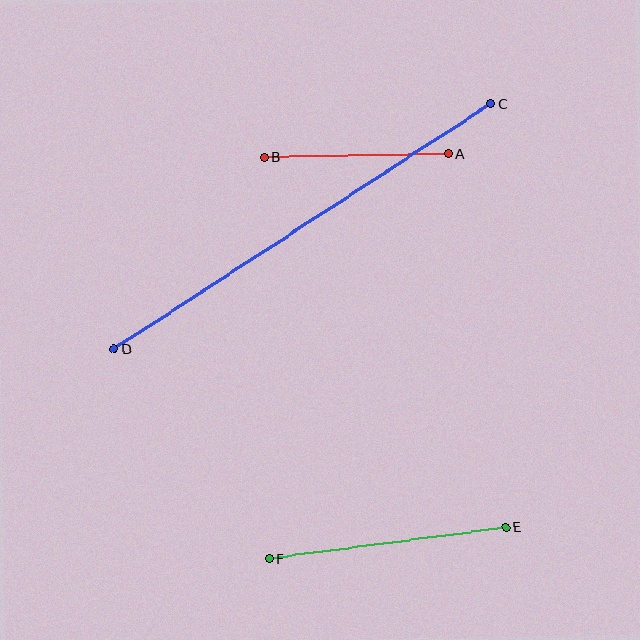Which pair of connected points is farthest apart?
Points C and D are farthest apart.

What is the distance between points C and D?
The distance is approximately 450 pixels.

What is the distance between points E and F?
The distance is approximately 239 pixels.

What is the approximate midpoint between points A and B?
The midpoint is at approximately (357, 156) pixels.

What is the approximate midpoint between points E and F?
The midpoint is at approximately (388, 543) pixels.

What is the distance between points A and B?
The distance is approximately 184 pixels.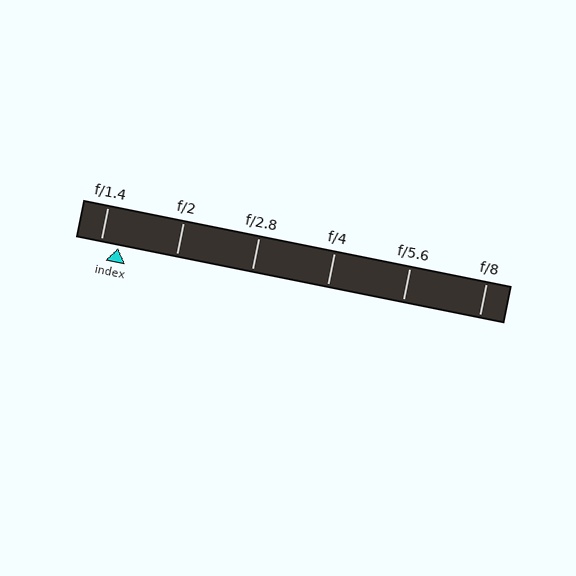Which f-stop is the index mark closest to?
The index mark is closest to f/1.4.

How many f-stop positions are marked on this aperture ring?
There are 6 f-stop positions marked.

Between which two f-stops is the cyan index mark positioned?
The index mark is between f/1.4 and f/2.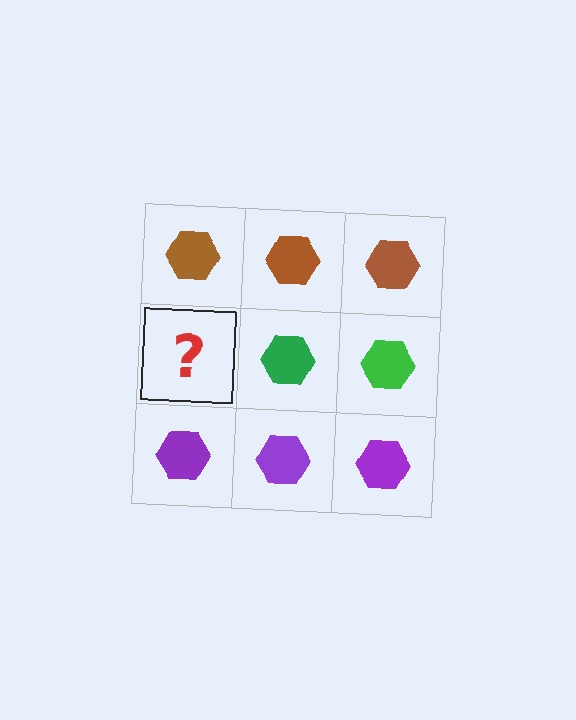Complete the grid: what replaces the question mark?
The question mark should be replaced with a green hexagon.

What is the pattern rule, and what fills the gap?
The rule is that each row has a consistent color. The gap should be filled with a green hexagon.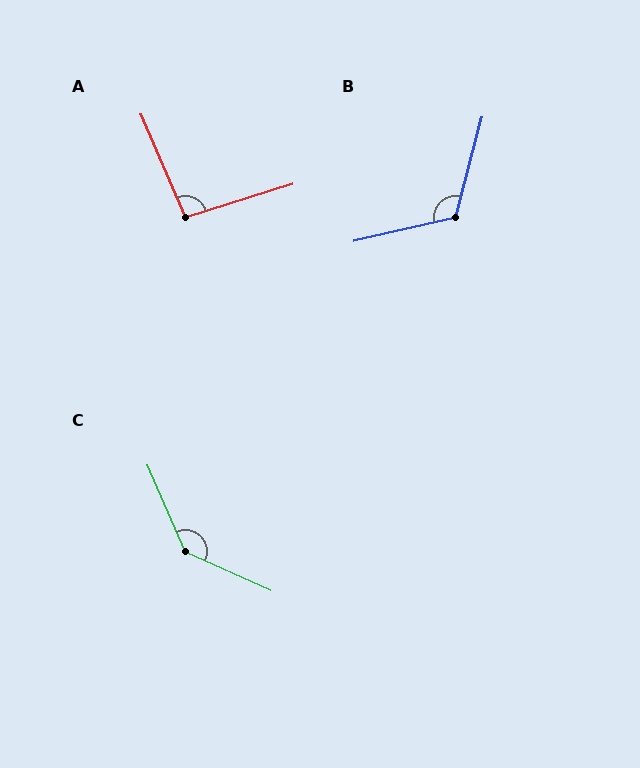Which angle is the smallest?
A, at approximately 96 degrees.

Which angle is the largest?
C, at approximately 137 degrees.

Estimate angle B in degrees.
Approximately 118 degrees.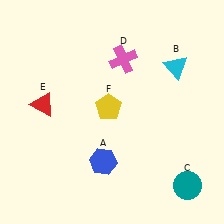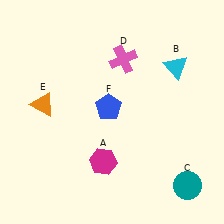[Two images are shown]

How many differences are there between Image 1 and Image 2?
There are 3 differences between the two images.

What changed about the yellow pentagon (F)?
In Image 1, F is yellow. In Image 2, it changed to blue.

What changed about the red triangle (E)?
In Image 1, E is red. In Image 2, it changed to orange.